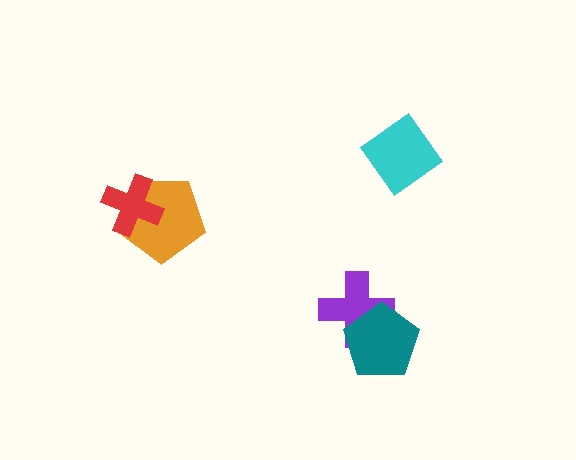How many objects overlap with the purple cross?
1 object overlaps with the purple cross.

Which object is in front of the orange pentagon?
The red cross is in front of the orange pentagon.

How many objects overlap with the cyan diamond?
0 objects overlap with the cyan diamond.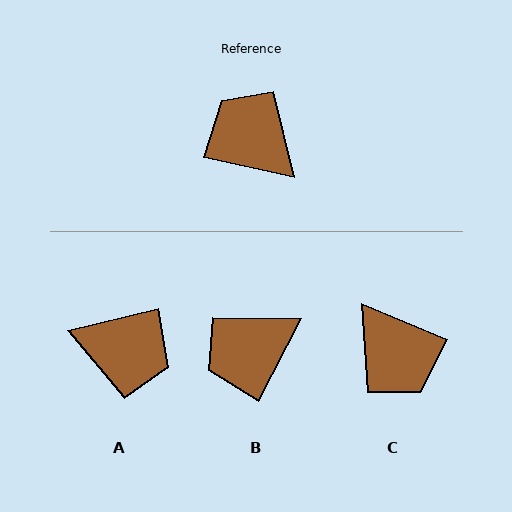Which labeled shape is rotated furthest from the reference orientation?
C, about 170 degrees away.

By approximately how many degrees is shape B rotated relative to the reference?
Approximately 76 degrees counter-clockwise.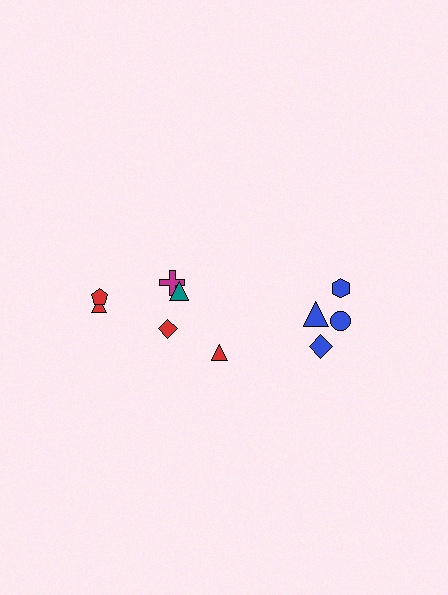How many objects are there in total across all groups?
There are 10 objects.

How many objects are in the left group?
There are 6 objects.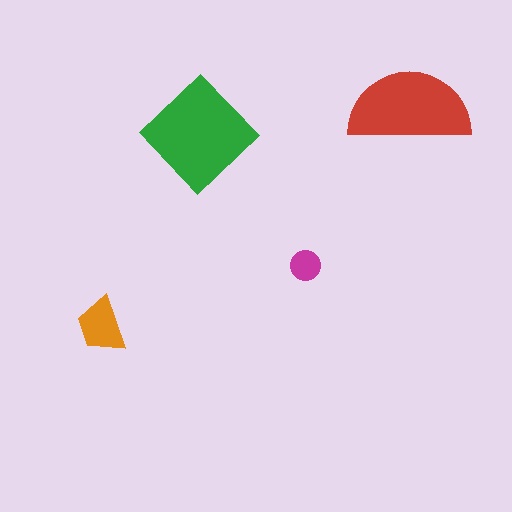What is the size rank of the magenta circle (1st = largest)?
4th.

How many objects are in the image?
There are 4 objects in the image.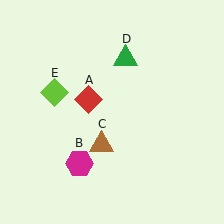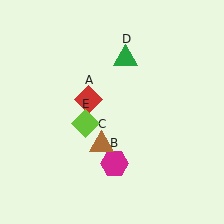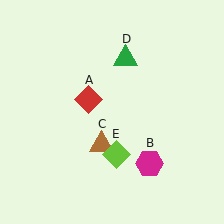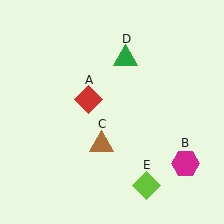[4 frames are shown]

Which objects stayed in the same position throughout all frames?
Red diamond (object A) and brown triangle (object C) and green triangle (object D) remained stationary.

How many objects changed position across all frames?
2 objects changed position: magenta hexagon (object B), lime diamond (object E).